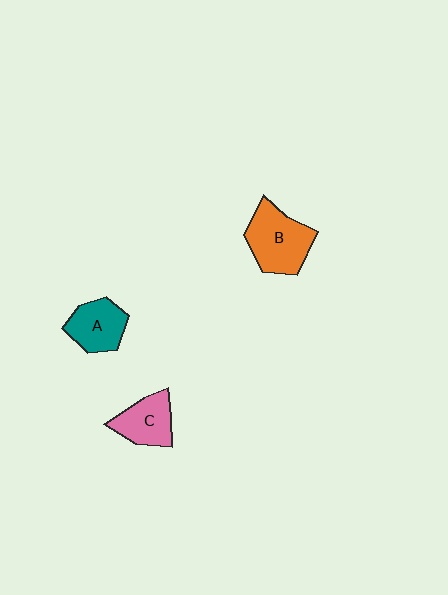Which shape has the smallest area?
Shape C (pink).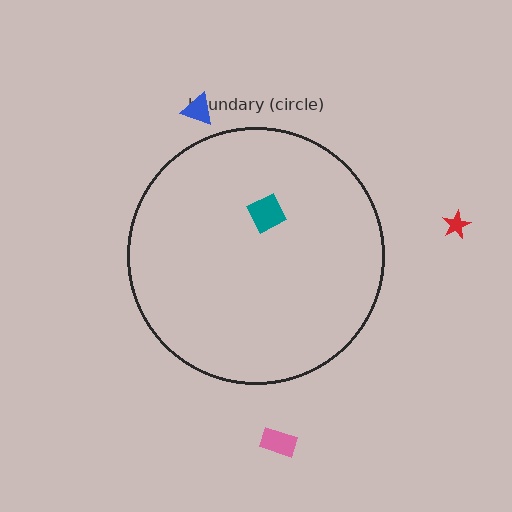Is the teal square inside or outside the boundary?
Inside.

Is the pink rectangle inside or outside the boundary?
Outside.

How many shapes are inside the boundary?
1 inside, 3 outside.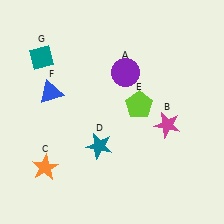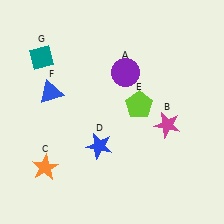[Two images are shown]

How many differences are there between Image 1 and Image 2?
There is 1 difference between the two images.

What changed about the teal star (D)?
In Image 1, D is teal. In Image 2, it changed to blue.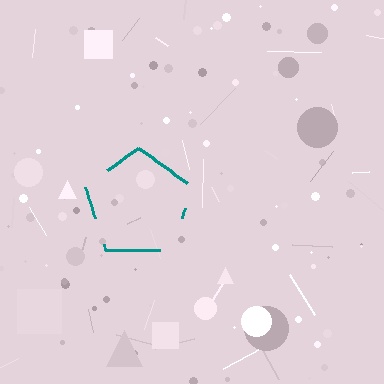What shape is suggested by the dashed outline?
The dashed outline suggests a pentagon.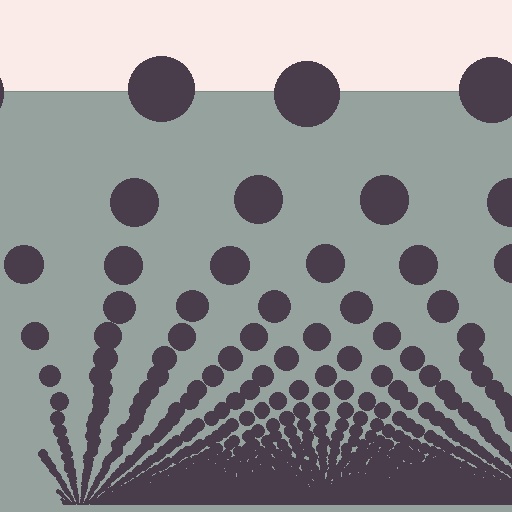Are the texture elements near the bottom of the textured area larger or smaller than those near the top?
Smaller. The gradient is inverted — elements near the bottom are smaller and denser.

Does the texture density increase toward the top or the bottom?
Density increases toward the bottom.